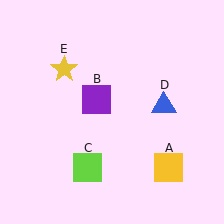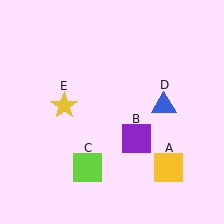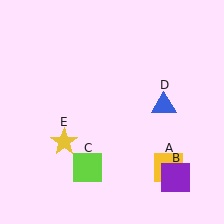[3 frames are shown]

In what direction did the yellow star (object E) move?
The yellow star (object E) moved down.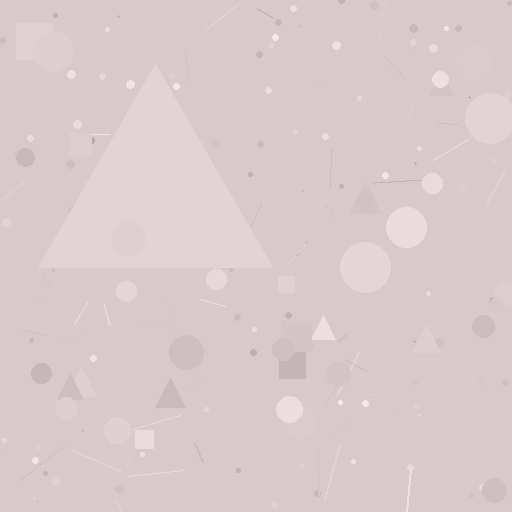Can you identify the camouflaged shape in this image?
The camouflaged shape is a triangle.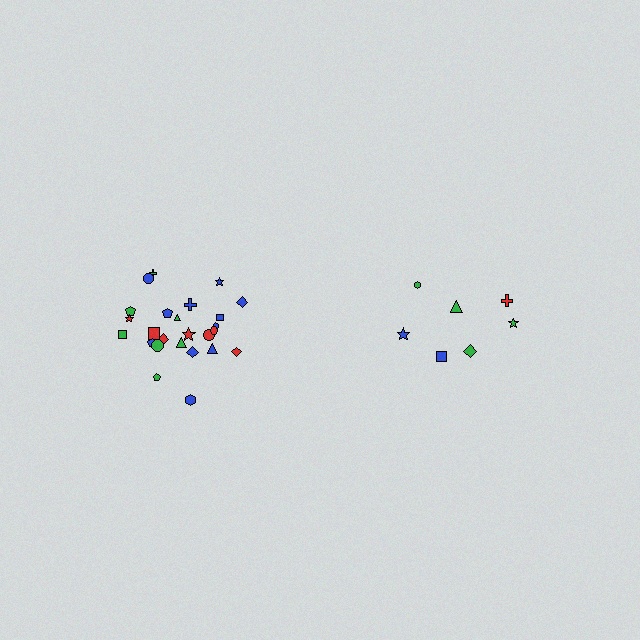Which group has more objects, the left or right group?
The left group.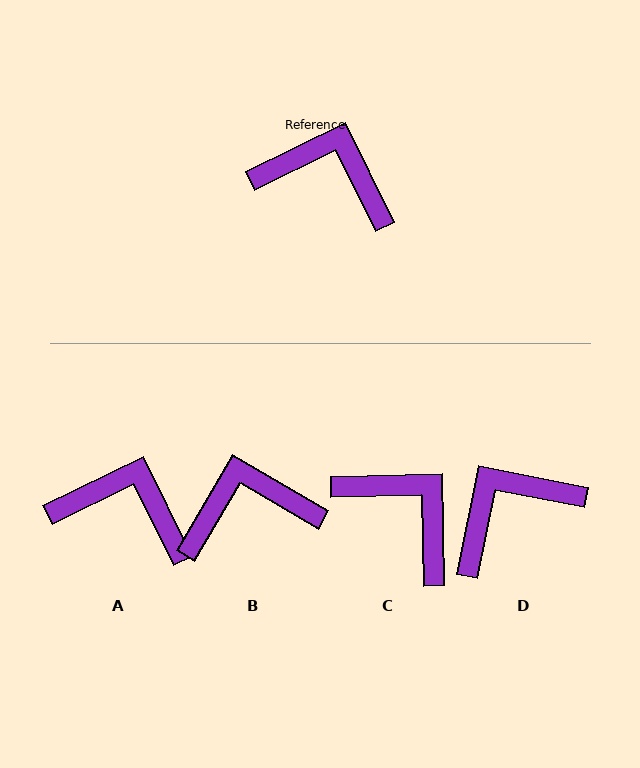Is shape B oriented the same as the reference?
No, it is off by about 34 degrees.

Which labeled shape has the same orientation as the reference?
A.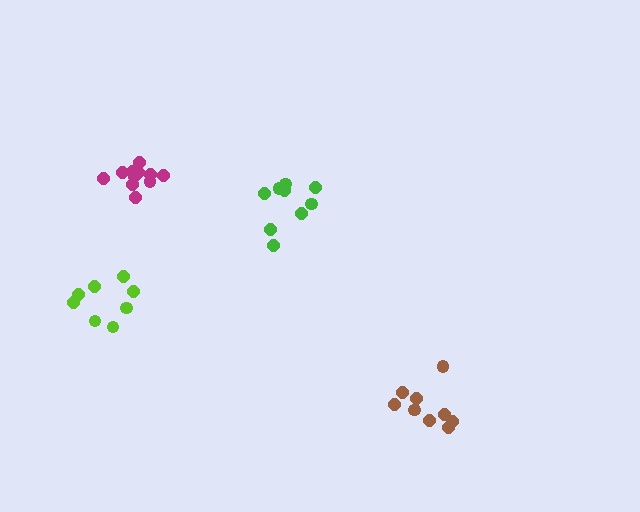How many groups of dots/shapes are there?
There are 4 groups.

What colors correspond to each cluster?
The clusters are colored: lime, magenta, brown, green.